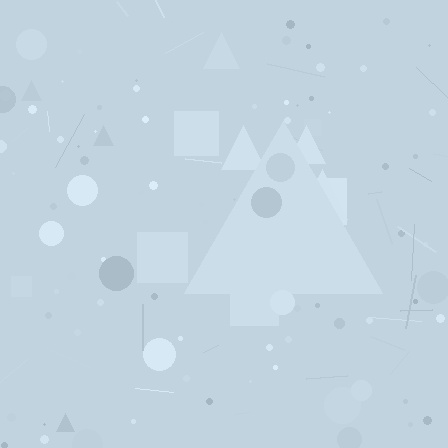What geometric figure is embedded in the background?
A triangle is embedded in the background.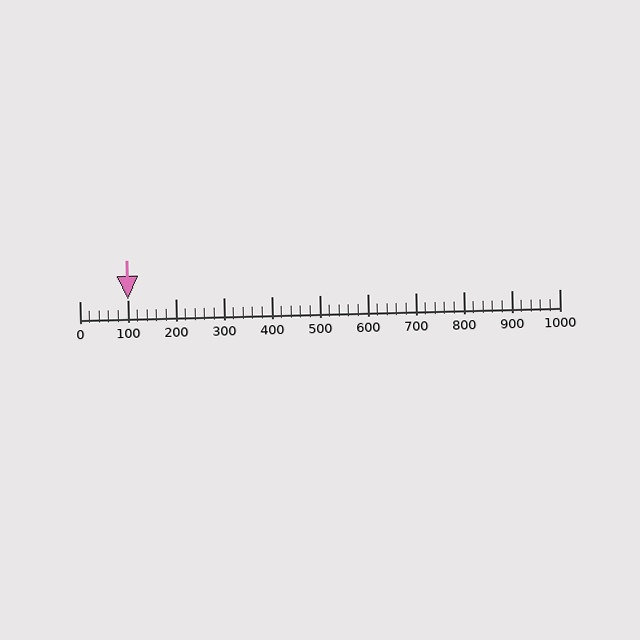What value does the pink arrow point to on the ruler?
The pink arrow points to approximately 100.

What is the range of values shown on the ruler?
The ruler shows values from 0 to 1000.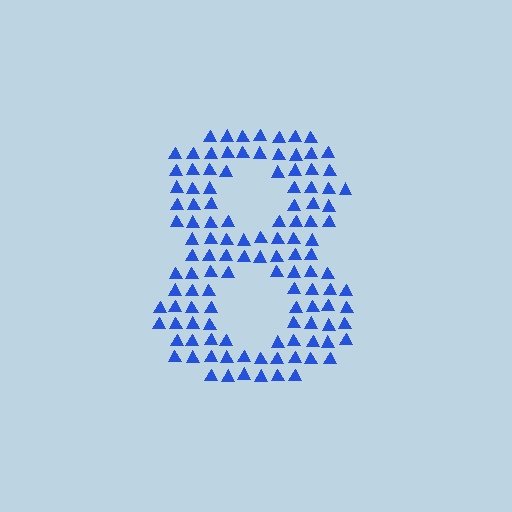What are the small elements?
The small elements are triangles.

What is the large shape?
The large shape is the digit 8.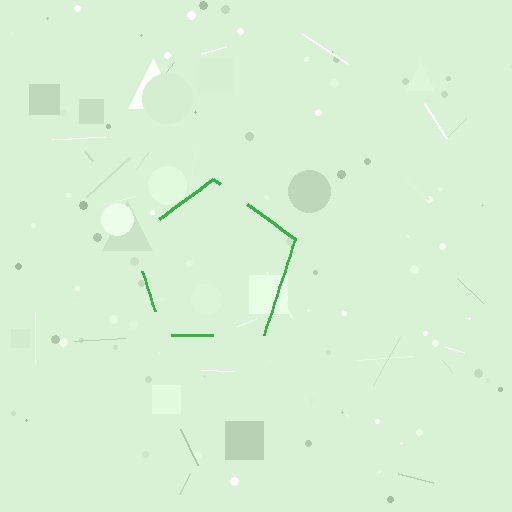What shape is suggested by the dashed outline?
The dashed outline suggests a pentagon.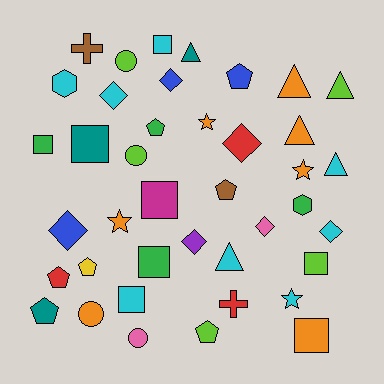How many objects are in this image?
There are 40 objects.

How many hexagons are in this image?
There are 2 hexagons.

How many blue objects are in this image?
There are 3 blue objects.